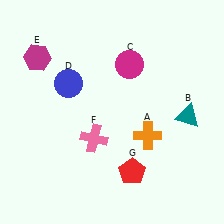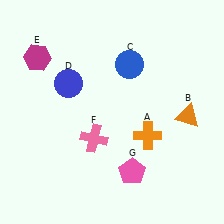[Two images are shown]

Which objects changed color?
B changed from teal to orange. C changed from magenta to blue. G changed from red to pink.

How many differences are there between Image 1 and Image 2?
There are 3 differences between the two images.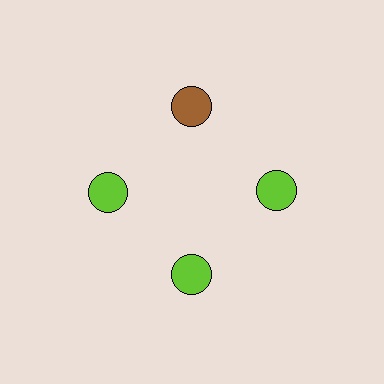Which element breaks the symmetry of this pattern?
The brown circle at roughly the 12 o'clock position breaks the symmetry. All other shapes are lime circles.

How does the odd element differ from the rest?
It has a different color: brown instead of lime.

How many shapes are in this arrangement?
There are 4 shapes arranged in a ring pattern.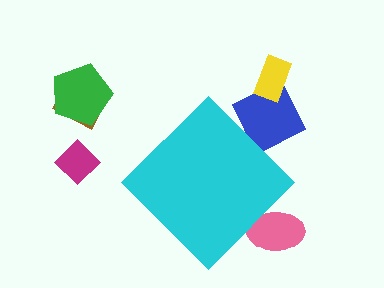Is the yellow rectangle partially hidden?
No, the yellow rectangle is fully visible.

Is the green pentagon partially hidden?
No, the green pentagon is fully visible.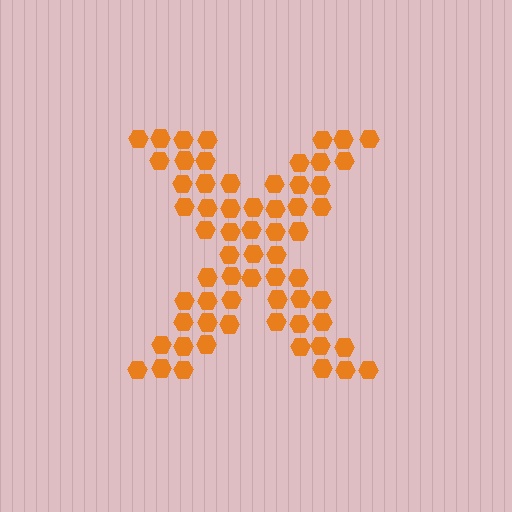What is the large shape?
The large shape is the letter X.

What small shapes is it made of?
It is made of small hexagons.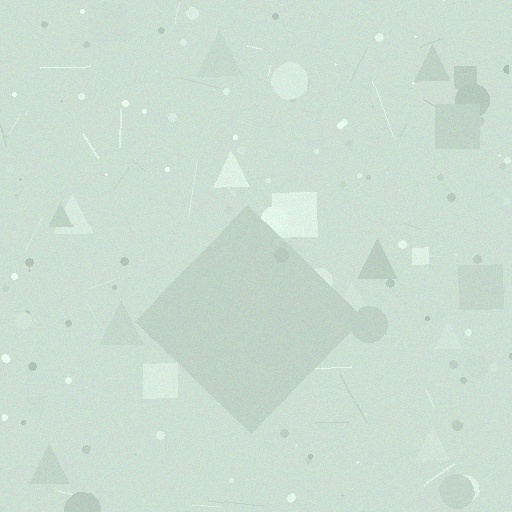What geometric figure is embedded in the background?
A diamond is embedded in the background.